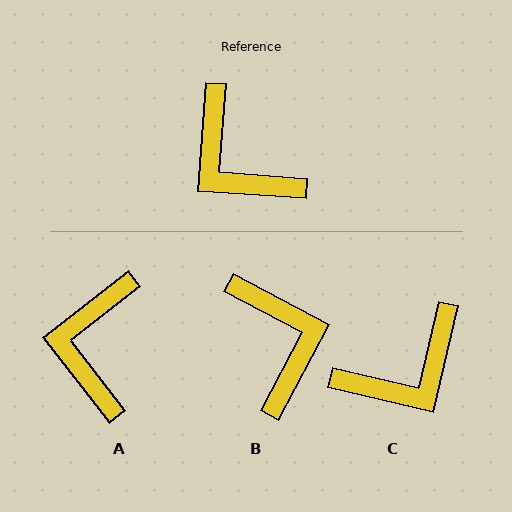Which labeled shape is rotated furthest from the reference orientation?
B, about 156 degrees away.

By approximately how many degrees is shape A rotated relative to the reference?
Approximately 48 degrees clockwise.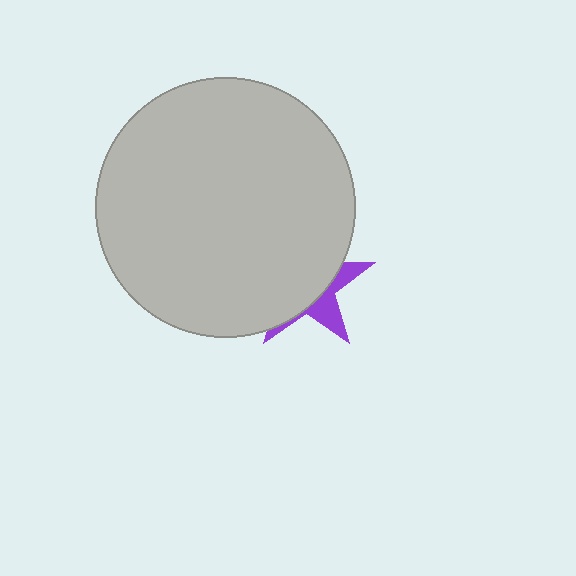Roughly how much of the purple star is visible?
A small part of it is visible (roughly 30%).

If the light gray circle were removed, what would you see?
You would see the complete purple star.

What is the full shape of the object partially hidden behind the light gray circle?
The partially hidden object is a purple star.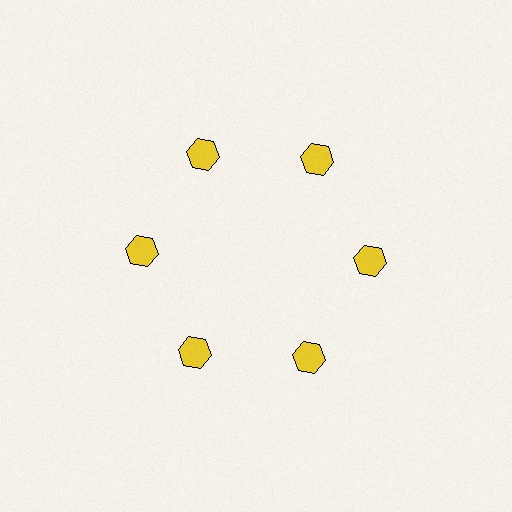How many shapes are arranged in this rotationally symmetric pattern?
There are 6 shapes, arranged in 6 groups of 1.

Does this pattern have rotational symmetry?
Yes, this pattern has 6-fold rotational symmetry. It looks the same after rotating 60 degrees around the center.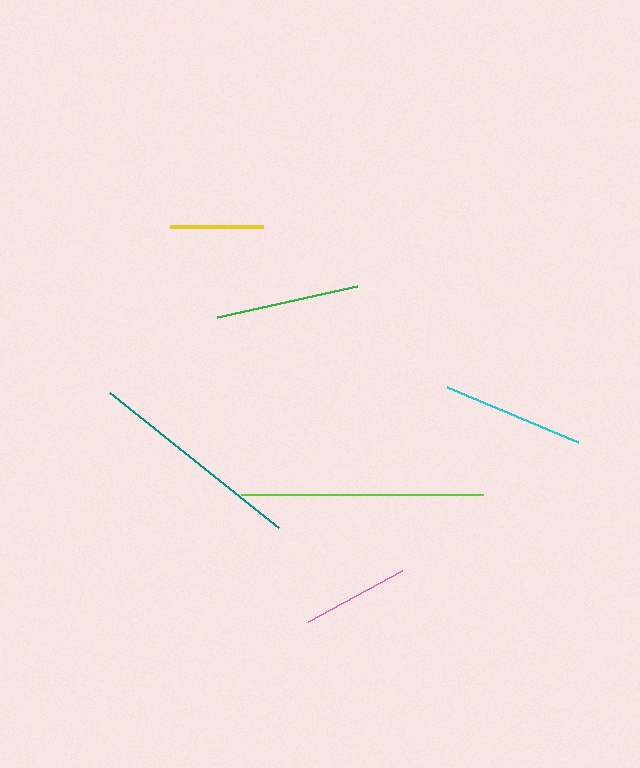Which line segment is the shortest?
The yellow line is the shortest at approximately 93 pixels.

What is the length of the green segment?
The green segment is approximately 143 pixels long.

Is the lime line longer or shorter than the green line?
The lime line is longer than the green line.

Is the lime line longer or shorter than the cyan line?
The lime line is longer than the cyan line.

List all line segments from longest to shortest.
From longest to shortest: lime, teal, green, cyan, pink, yellow.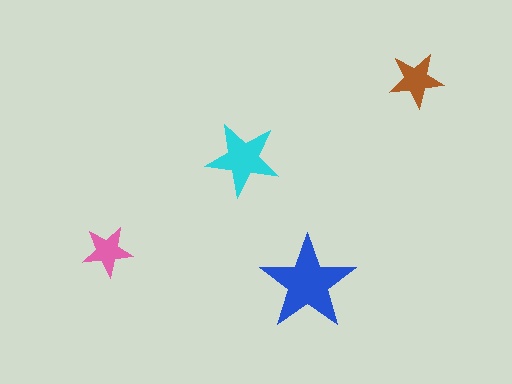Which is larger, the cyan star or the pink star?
The cyan one.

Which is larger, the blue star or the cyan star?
The blue one.